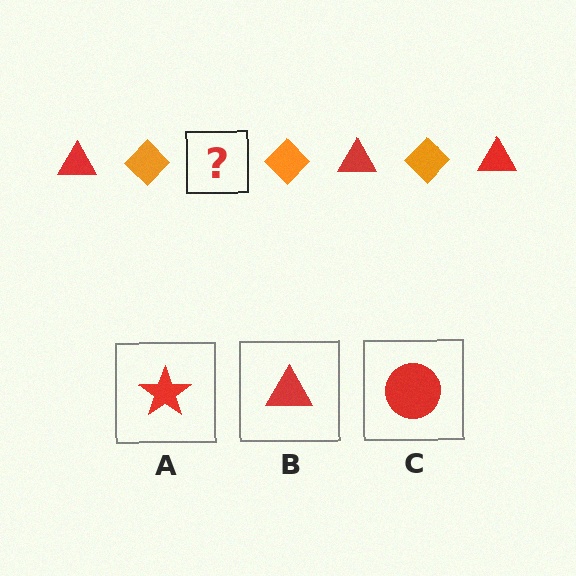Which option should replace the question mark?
Option B.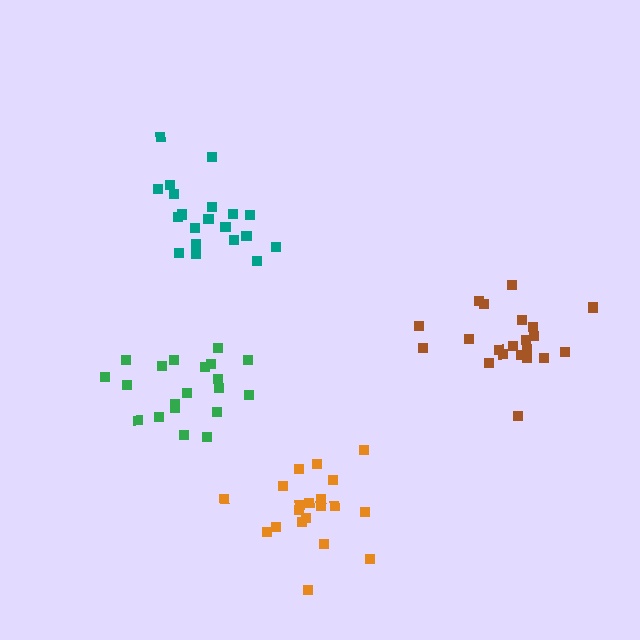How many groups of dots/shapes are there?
There are 4 groups.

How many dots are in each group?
Group 1: 20 dots, Group 2: 20 dots, Group 3: 21 dots, Group 4: 20 dots (81 total).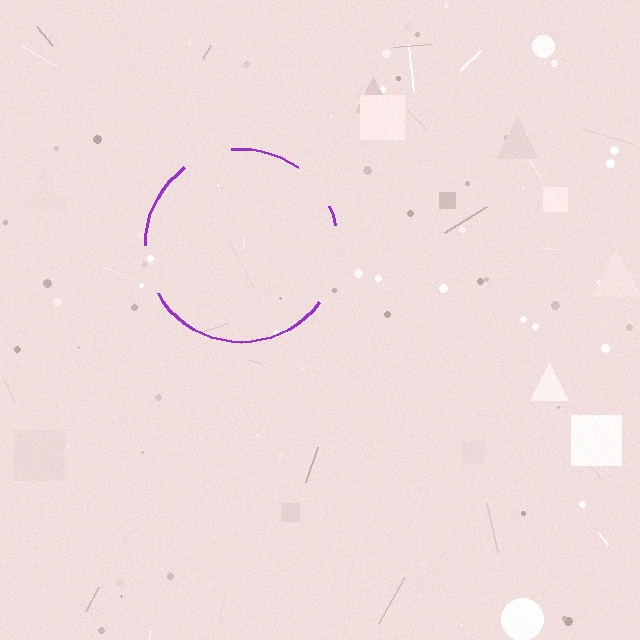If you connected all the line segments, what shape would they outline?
They would outline a circle.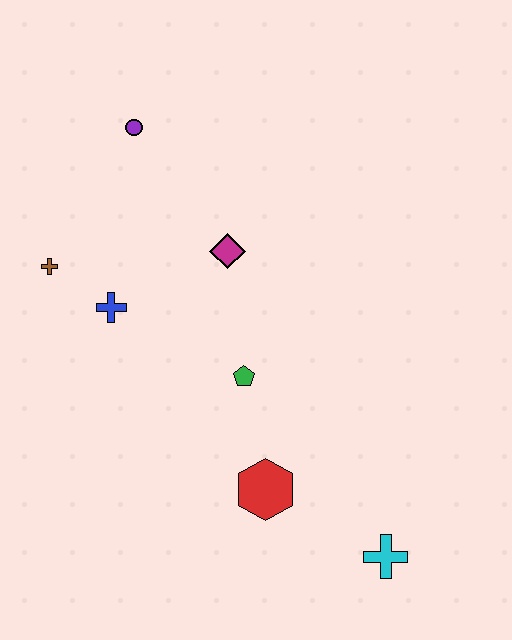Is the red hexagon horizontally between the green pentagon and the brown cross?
No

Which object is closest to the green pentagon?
The red hexagon is closest to the green pentagon.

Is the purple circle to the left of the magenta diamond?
Yes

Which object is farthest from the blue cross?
The cyan cross is farthest from the blue cross.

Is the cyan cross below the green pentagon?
Yes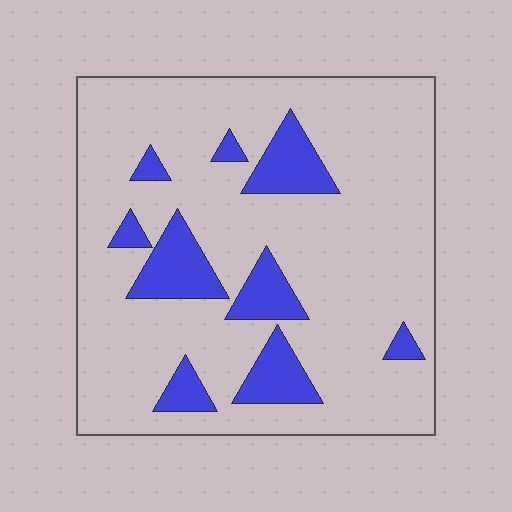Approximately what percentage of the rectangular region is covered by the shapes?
Approximately 15%.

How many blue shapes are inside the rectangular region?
9.